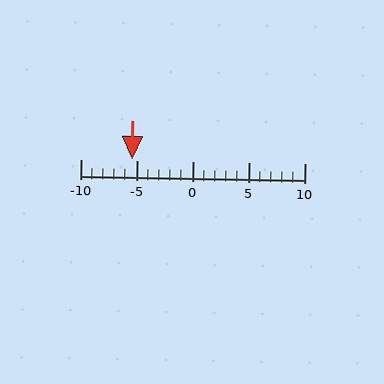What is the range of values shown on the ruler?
The ruler shows values from -10 to 10.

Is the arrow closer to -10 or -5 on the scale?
The arrow is closer to -5.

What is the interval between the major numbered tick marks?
The major tick marks are spaced 5 units apart.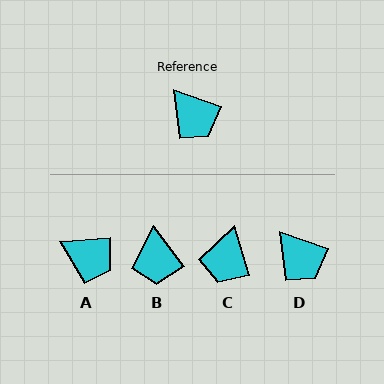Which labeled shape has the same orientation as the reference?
D.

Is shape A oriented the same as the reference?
No, it is off by about 24 degrees.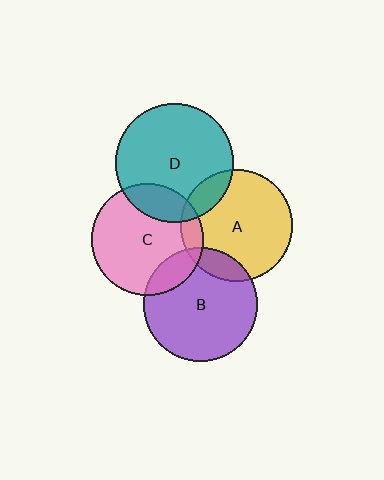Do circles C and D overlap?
Yes.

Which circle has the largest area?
Circle D (teal).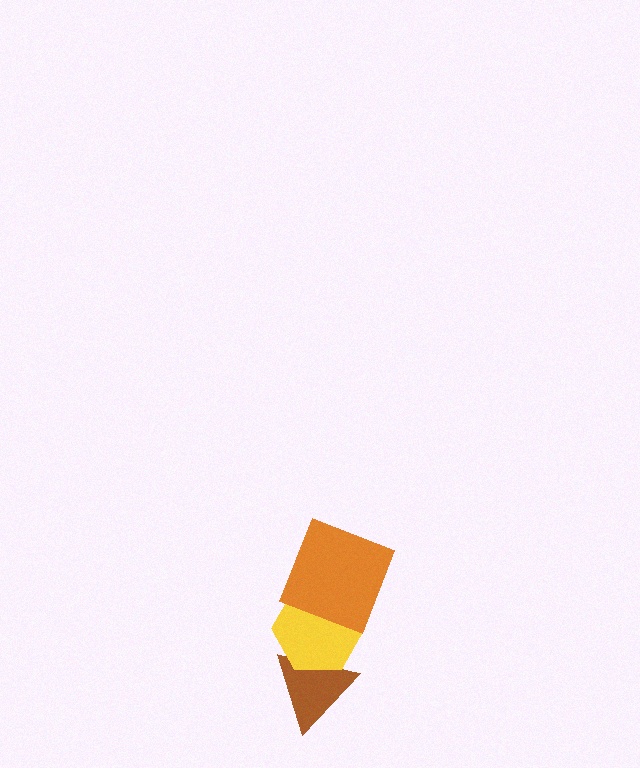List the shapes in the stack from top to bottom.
From top to bottom: the orange square, the yellow hexagon, the brown triangle.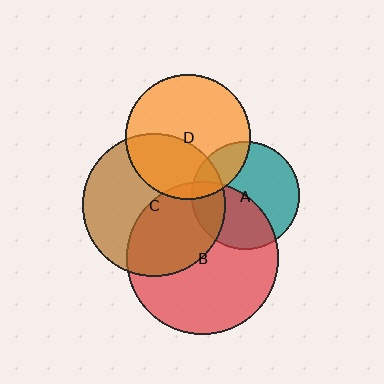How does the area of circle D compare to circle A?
Approximately 1.3 times.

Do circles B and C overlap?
Yes.